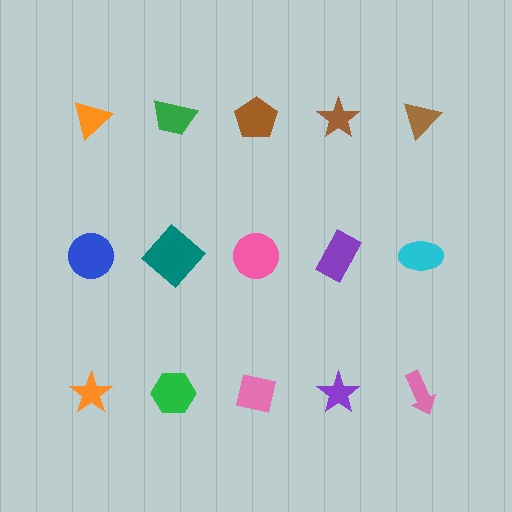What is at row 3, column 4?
A purple star.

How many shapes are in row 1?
5 shapes.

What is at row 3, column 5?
A pink arrow.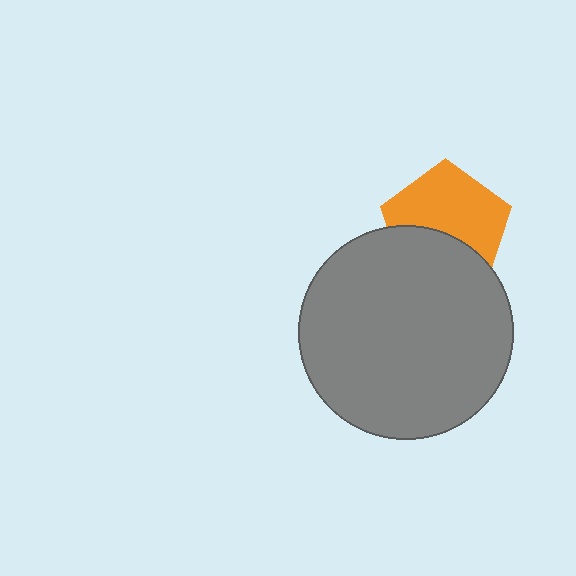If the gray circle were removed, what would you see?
You would see the complete orange pentagon.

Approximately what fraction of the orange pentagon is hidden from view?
Roughly 39% of the orange pentagon is hidden behind the gray circle.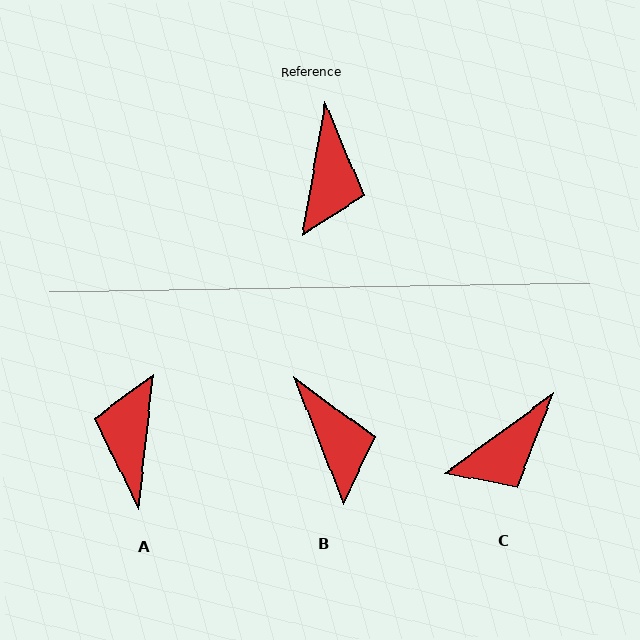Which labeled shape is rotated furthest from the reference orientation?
A, about 176 degrees away.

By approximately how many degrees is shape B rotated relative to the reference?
Approximately 31 degrees counter-clockwise.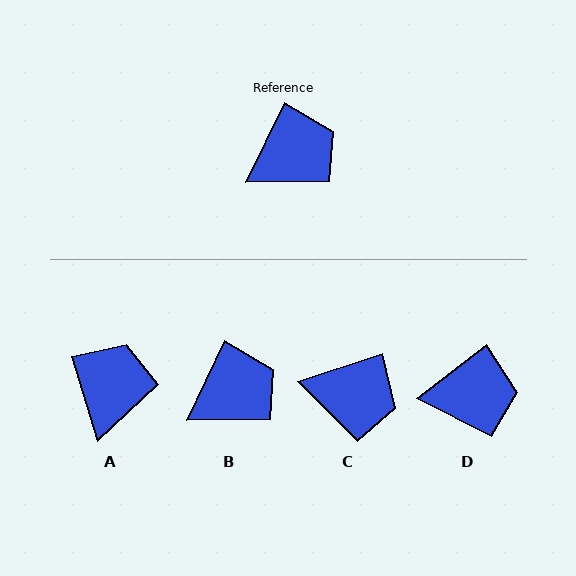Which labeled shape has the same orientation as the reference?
B.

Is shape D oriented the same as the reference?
No, it is off by about 27 degrees.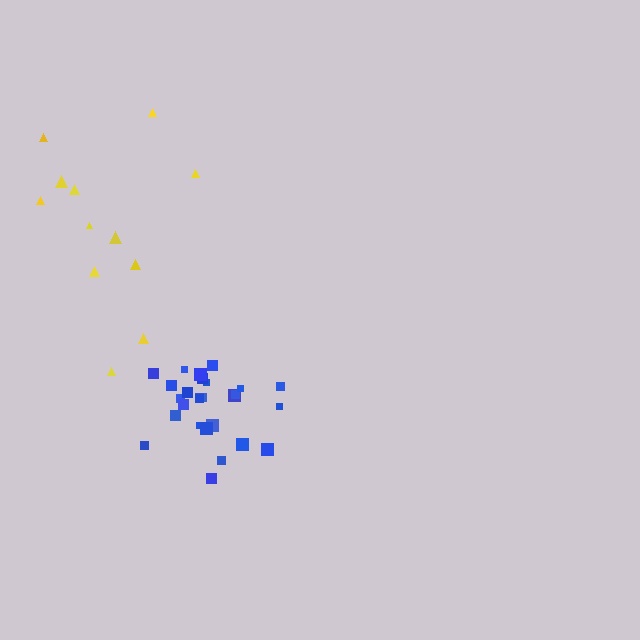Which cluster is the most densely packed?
Blue.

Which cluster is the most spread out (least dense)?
Yellow.